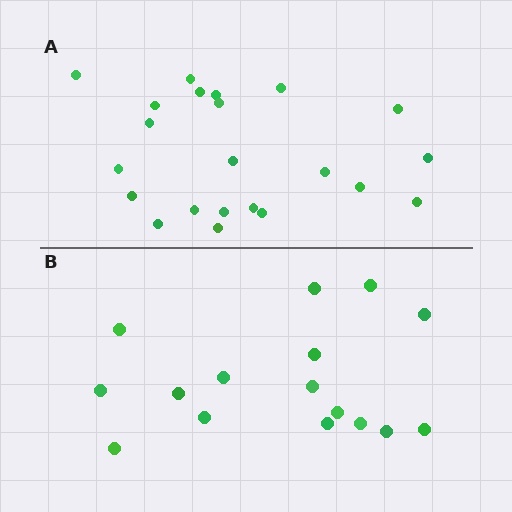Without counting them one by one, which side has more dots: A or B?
Region A (the top region) has more dots.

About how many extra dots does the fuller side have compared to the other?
Region A has about 6 more dots than region B.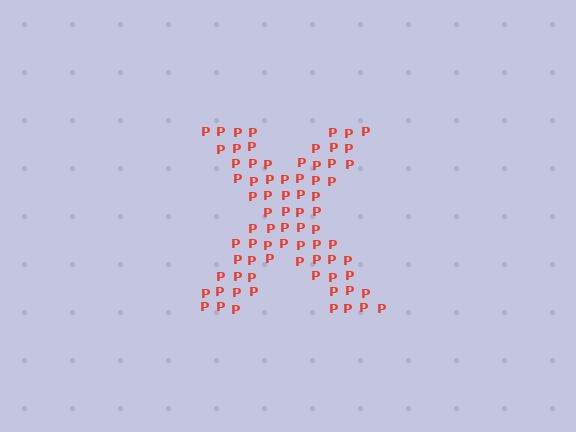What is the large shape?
The large shape is the letter X.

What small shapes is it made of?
It is made of small letter P's.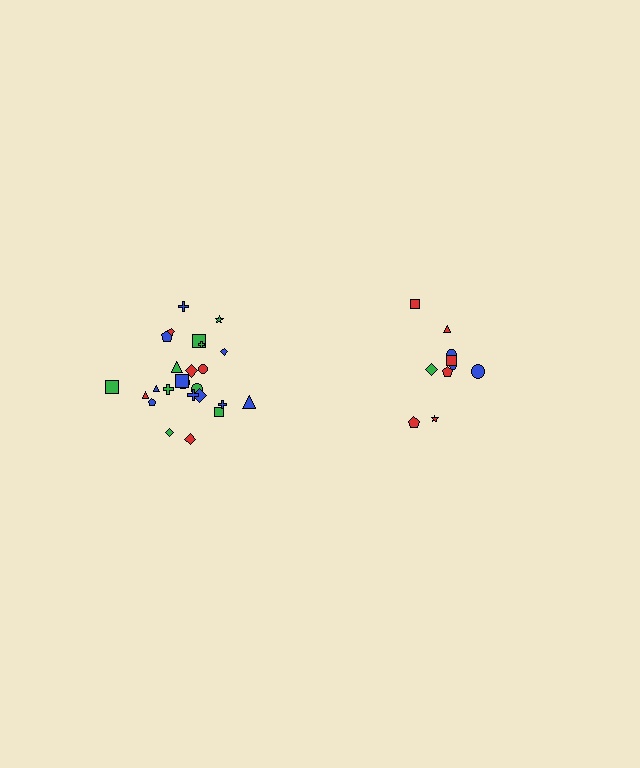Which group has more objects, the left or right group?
The left group.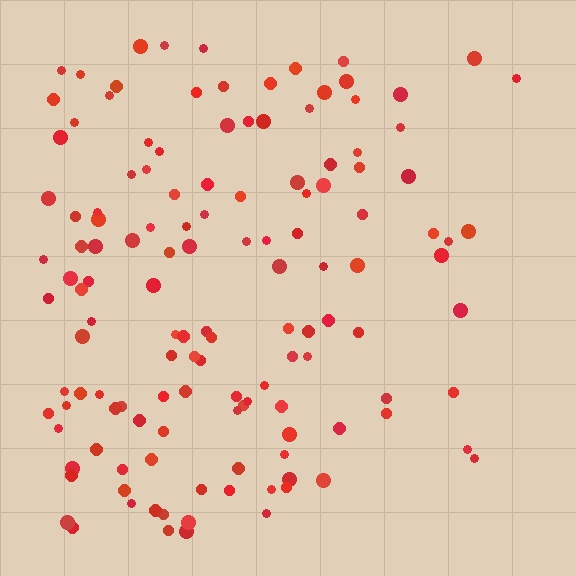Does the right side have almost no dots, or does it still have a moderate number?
Still a moderate number, just noticeably fewer than the left.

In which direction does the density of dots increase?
From right to left, with the left side densest.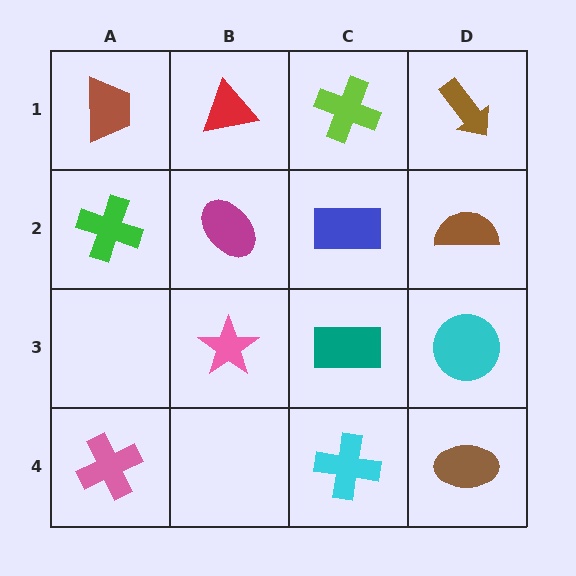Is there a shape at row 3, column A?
No, that cell is empty.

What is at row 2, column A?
A green cross.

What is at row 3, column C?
A teal rectangle.